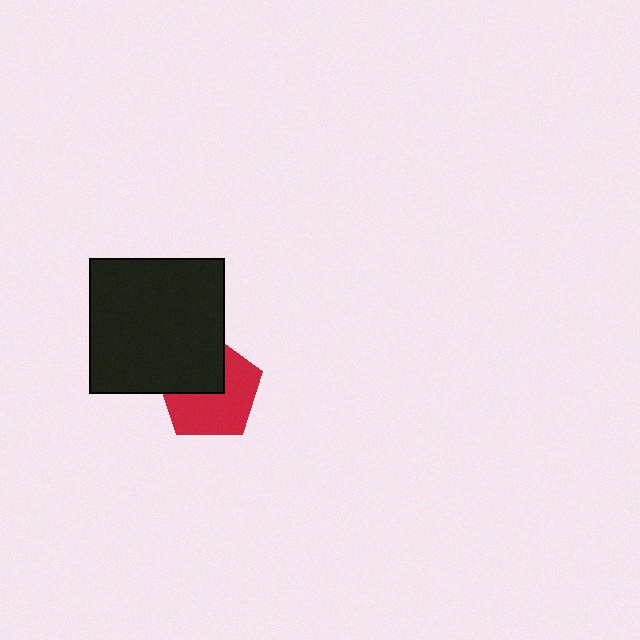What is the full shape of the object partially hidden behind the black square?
The partially hidden object is a red pentagon.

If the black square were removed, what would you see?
You would see the complete red pentagon.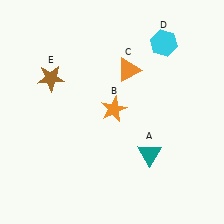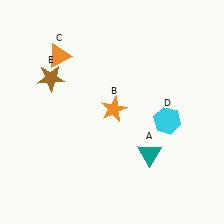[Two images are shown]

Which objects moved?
The objects that moved are: the orange triangle (C), the cyan hexagon (D).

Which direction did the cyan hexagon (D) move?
The cyan hexagon (D) moved down.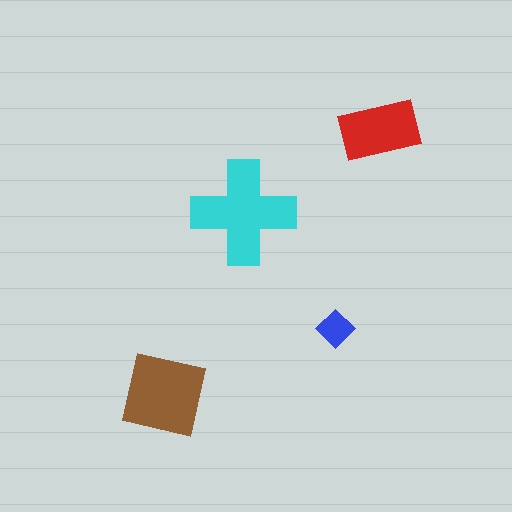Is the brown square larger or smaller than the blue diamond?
Larger.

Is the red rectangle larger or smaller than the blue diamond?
Larger.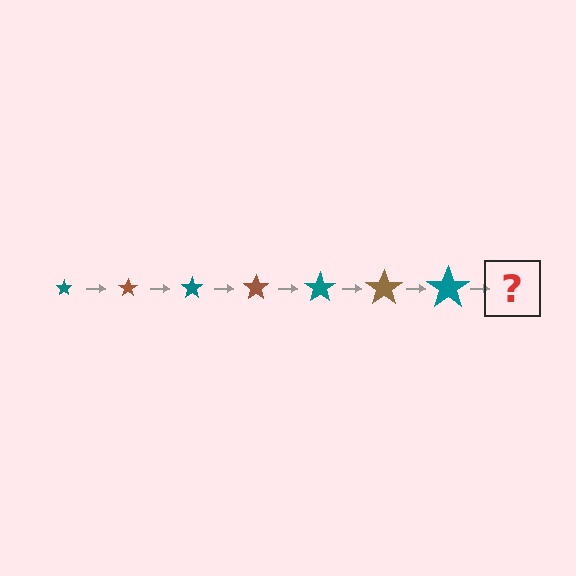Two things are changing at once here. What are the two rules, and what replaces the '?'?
The two rules are that the star grows larger each step and the color cycles through teal and brown. The '?' should be a brown star, larger than the previous one.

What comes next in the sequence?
The next element should be a brown star, larger than the previous one.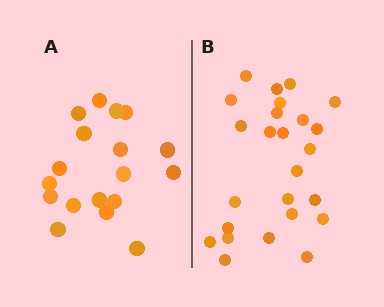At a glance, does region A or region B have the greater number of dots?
Region B (the right region) has more dots.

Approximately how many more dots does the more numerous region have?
Region B has roughly 8 or so more dots than region A.